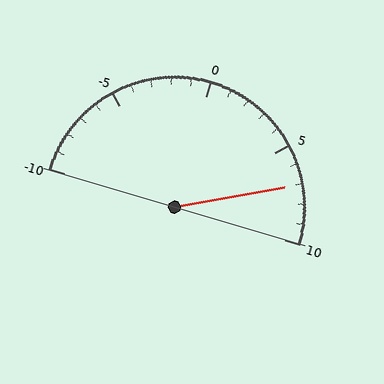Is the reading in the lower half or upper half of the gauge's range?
The reading is in the upper half of the range (-10 to 10).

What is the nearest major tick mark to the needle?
The nearest major tick mark is 5.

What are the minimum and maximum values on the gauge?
The gauge ranges from -10 to 10.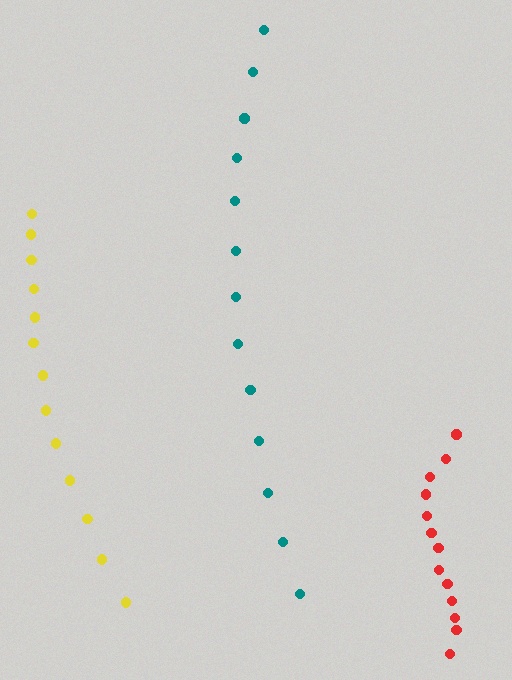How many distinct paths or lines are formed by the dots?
There are 3 distinct paths.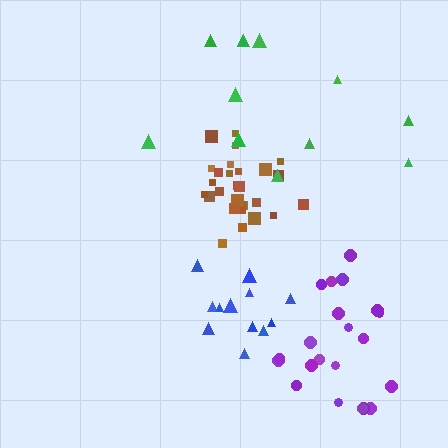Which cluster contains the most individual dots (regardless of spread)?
Brown (27).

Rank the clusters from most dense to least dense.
brown, blue, purple, green.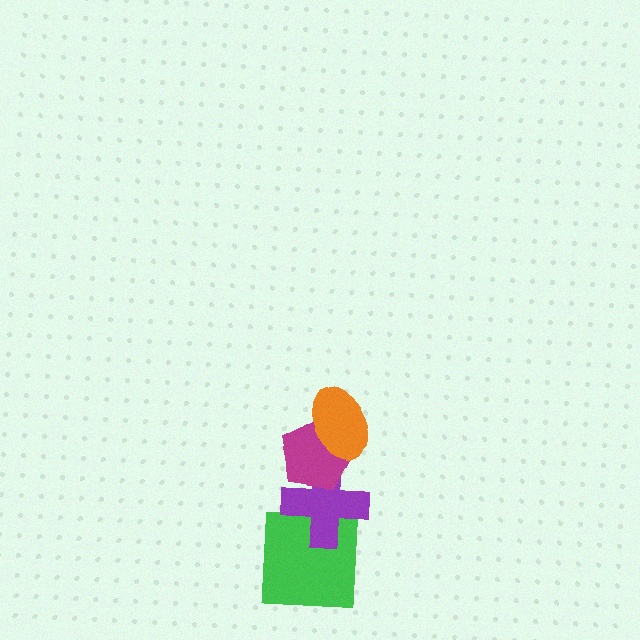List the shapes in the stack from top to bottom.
From top to bottom: the orange ellipse, the magenta pentagon, the purple cross, the green square.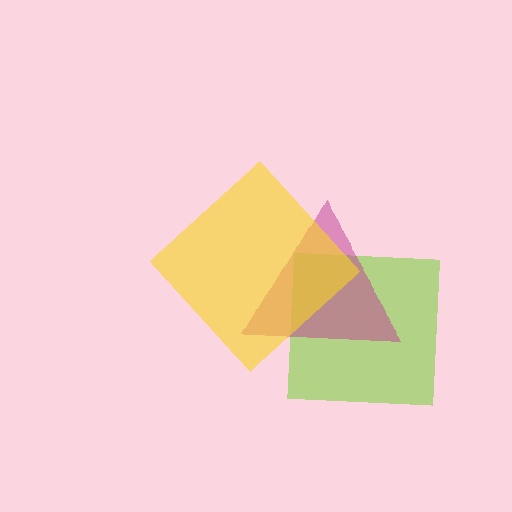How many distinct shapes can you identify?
There are 3 distinct shapes: a lime square, a magenta triangle, a yellow diamond.